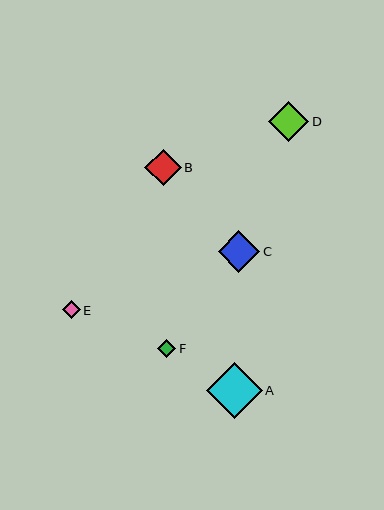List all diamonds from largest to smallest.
From largest to smallest: A, C, D, B, F, E.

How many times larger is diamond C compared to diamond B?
Diamond C is approximately 1.1 times the size of diamond B.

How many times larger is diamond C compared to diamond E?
Diamond C is approximately 2.3 times the size of diamond E.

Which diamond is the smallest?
Diamond E is the smallest with a size of approximately 18 pixels.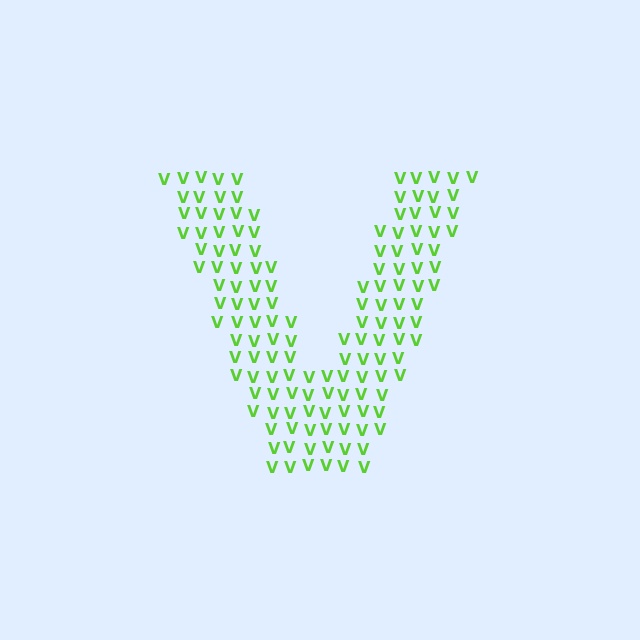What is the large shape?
The large shape is the letter V.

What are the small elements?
The small elements are letter V's.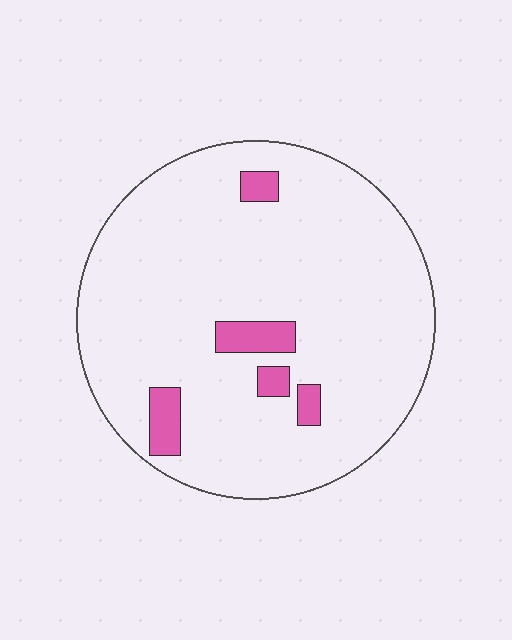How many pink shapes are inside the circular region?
5.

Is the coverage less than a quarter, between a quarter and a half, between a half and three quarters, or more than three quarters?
Less than a quarter.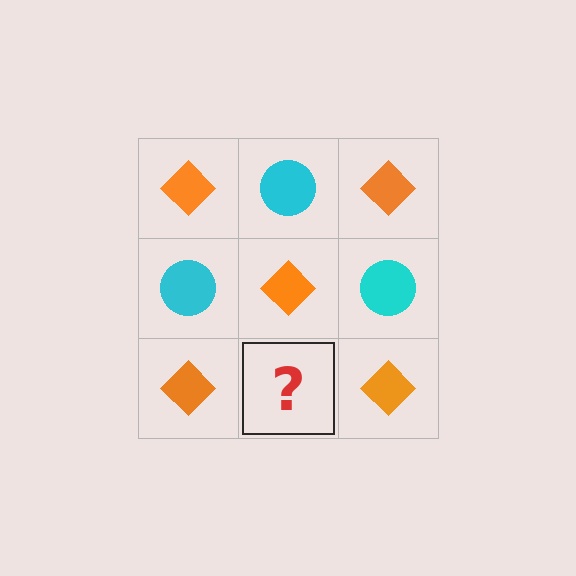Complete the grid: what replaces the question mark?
The question mark should be replaced with a cyan circle.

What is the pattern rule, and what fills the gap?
The rule is that it alternates orange diamond and cyan circle in a checkerboard pattern. The gap should be filled with a cyan circle.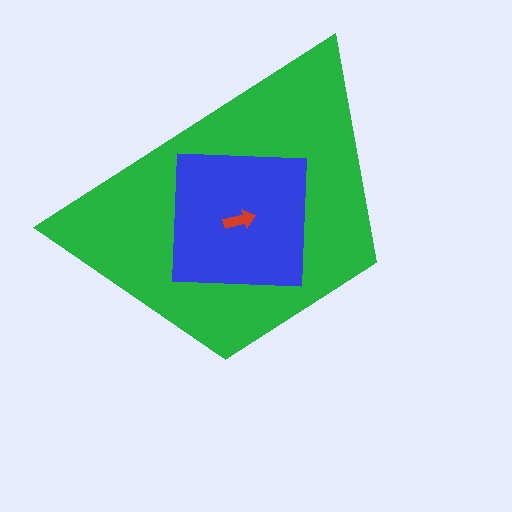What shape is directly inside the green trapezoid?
The blue square.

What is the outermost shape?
The green trapezoid.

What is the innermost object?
The red arrow.